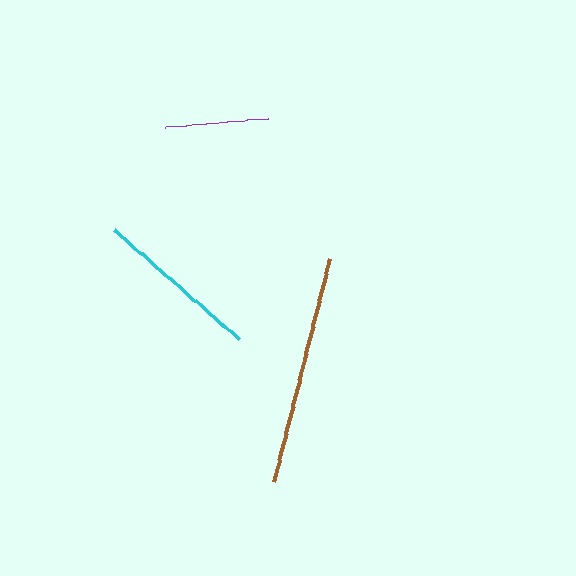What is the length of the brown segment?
The brown segment is approximately 228 pixels long.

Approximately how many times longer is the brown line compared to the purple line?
The brown line is approximately 2.2 times the length of the purple line.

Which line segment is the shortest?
The purple line is the shortest at approximately 103 pixels.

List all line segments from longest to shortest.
From longest to shortest: brown, cyan, purple.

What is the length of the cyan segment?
The cyan segment is approximately 167 pixels long.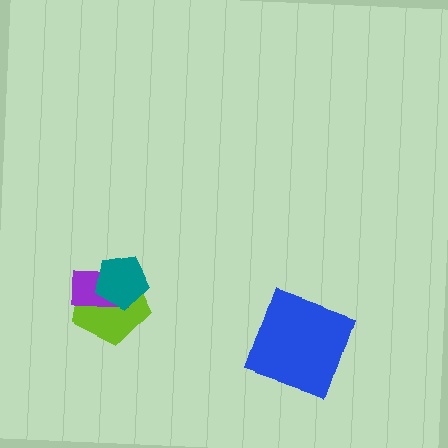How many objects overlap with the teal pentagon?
2 objects overlap with the teal pentagon.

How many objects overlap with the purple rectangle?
2 objects overlap with the purple rectangle.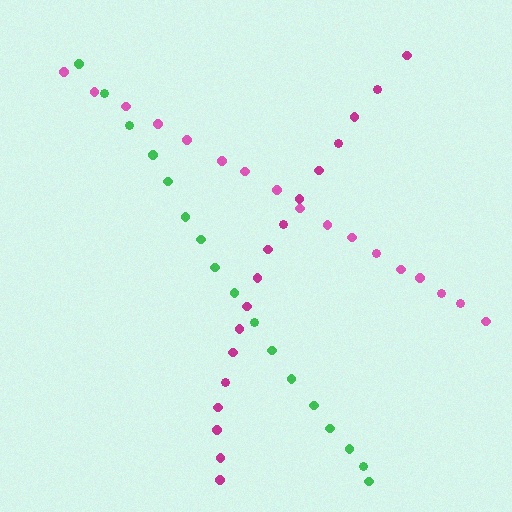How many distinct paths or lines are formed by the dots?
There are 3 distinct paths.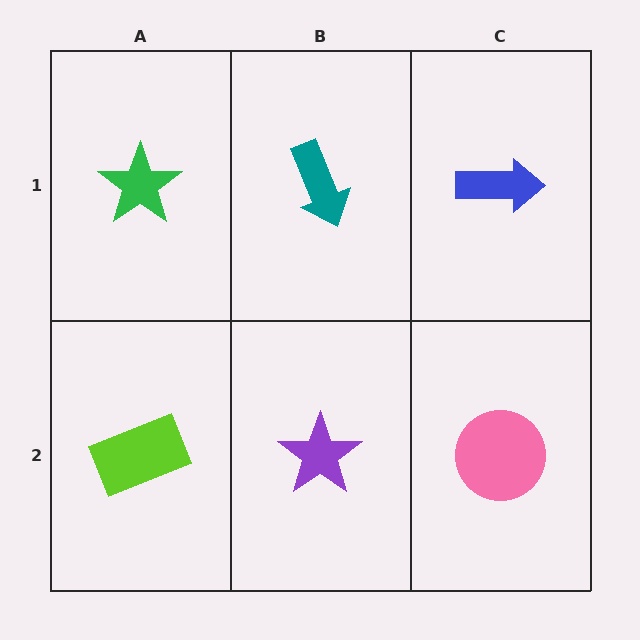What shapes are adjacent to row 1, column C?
A pink circle (row 2, column C), a teal arrow (row 1, column B).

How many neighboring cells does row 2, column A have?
2.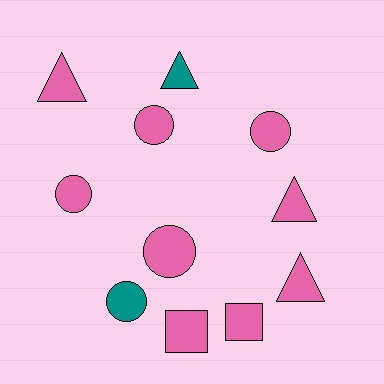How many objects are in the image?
There are 11 objects.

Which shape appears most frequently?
Circle, with 5 objects.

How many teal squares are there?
There are no teal squares.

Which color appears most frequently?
Pink, with 9 objects.